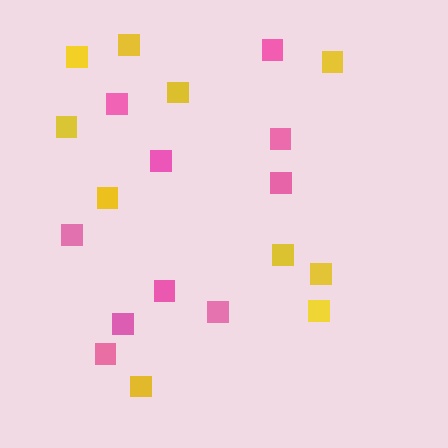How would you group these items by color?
There are 2 groups: one group of pink squares (10) and one group of yellow squares (10).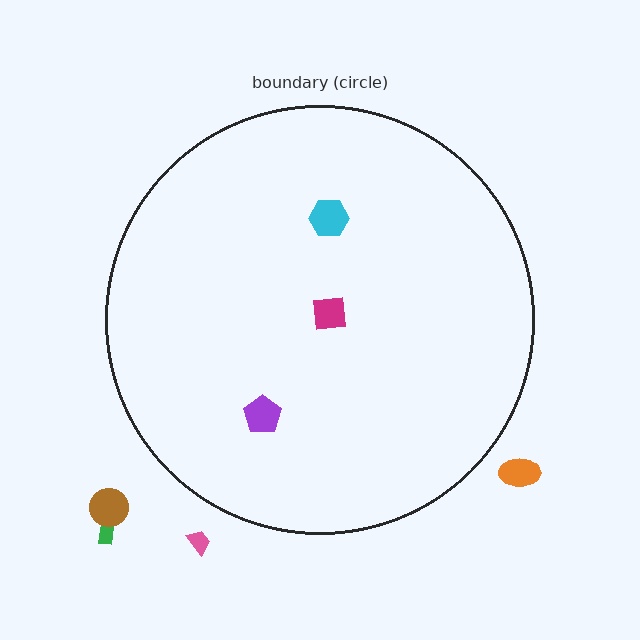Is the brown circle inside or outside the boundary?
Outside.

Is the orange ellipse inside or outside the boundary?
Outside.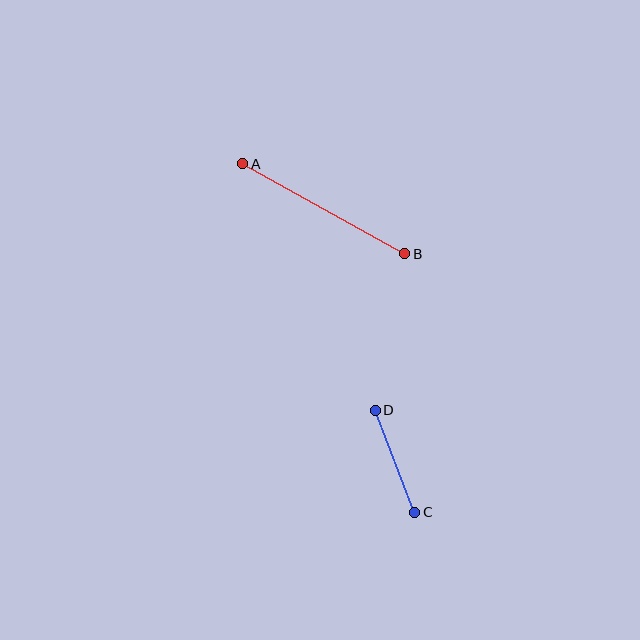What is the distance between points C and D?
The distance is approximately 109 pixels.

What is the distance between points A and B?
The distance is approximately 185 pixels.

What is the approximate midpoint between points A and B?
The midpoint is at approximately (324, 209) pixels.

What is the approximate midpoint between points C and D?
The midpoint is at approximately (395, 461) pixels.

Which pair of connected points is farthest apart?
Points A and B are farthest apart.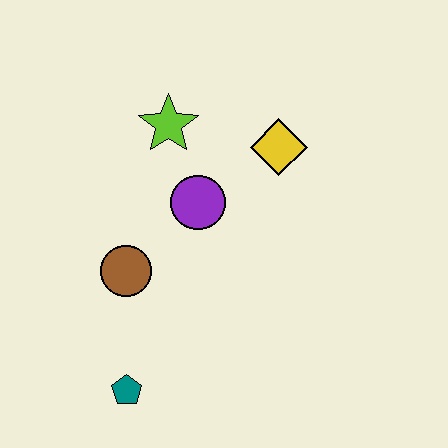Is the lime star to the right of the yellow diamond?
No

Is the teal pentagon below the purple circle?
Yes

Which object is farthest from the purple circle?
The teal pentagon is farthest from the purple circle.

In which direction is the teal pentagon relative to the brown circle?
The teal pentagon is below the brown circle.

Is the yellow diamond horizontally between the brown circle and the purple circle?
No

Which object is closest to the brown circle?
The purple circle is closest to the brown circle.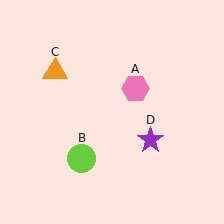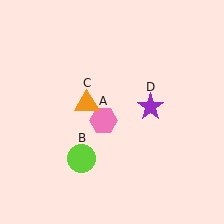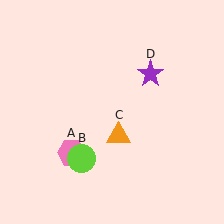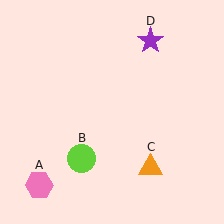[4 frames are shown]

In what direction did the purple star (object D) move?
The purple star (object D) moved up.